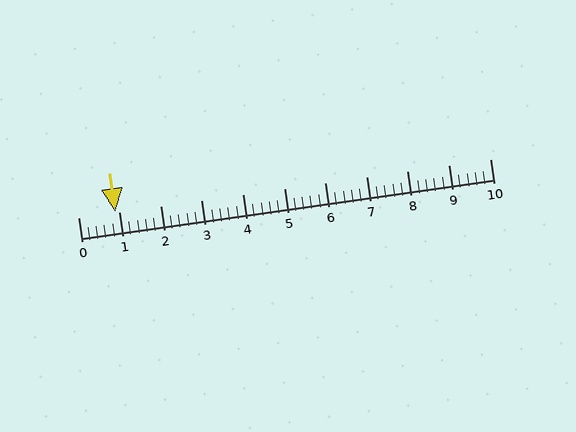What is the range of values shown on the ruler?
The ruler shows values from 0 to 10.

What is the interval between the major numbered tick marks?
The major tick marks are spaced 1 units apart.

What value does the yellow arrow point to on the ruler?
The yellow arrow points to approximately 0.9.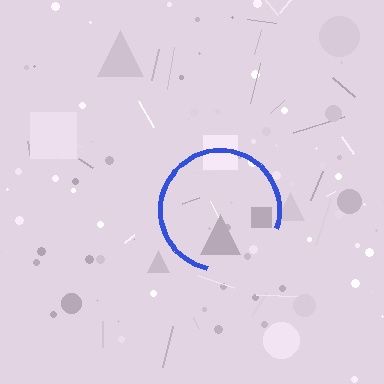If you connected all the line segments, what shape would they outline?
They would outline a circle.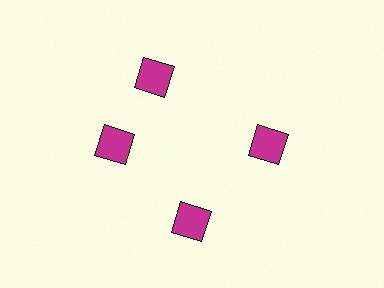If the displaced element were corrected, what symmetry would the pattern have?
It would have 4-fold rotational symmetry — the pattern would map onto itself every 90 degrees.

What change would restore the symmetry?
The symmetry would be restored by rotating it back into even spacing with its neighbors so that all 4 squares sit at equal angles and equal distance from the center.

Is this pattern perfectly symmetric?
No. The 4 magenta squares are arranged in a ring, but one element near the 12 o'clock position is rotated out of alignment along the ring, breaking the 4-fold rotational symmetry.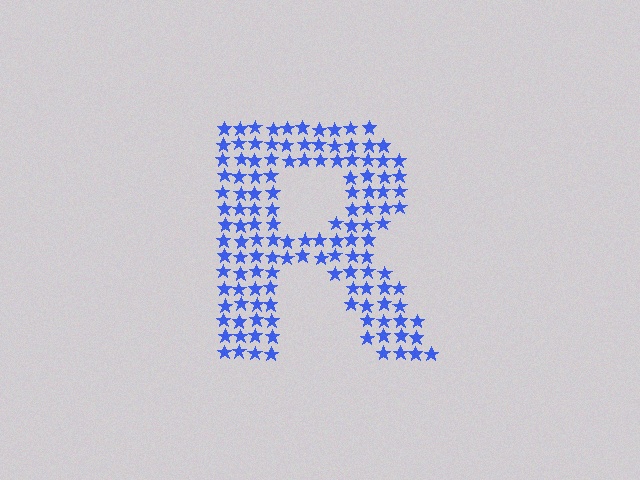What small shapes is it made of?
It is made of small stars.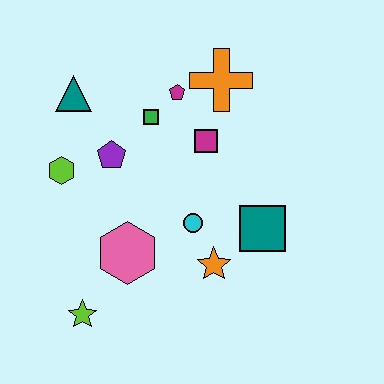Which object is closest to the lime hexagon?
The purple pentagon is closest to the lime hexagon.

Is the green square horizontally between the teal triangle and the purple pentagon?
No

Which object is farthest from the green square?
The lime star is farthest from the green square.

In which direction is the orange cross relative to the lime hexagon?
The orange cross is to the right of the lime hexagon.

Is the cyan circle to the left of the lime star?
No